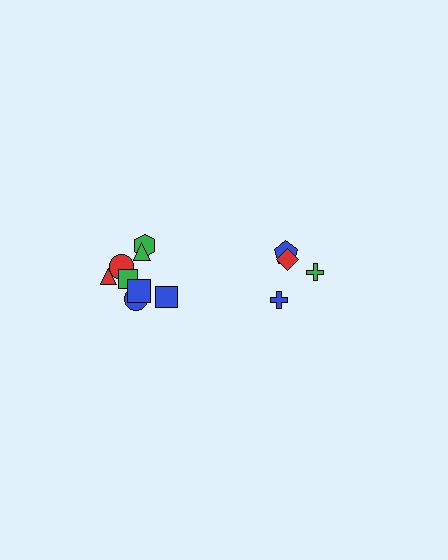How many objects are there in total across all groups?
There are 12 objects.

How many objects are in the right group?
There are 4 objects.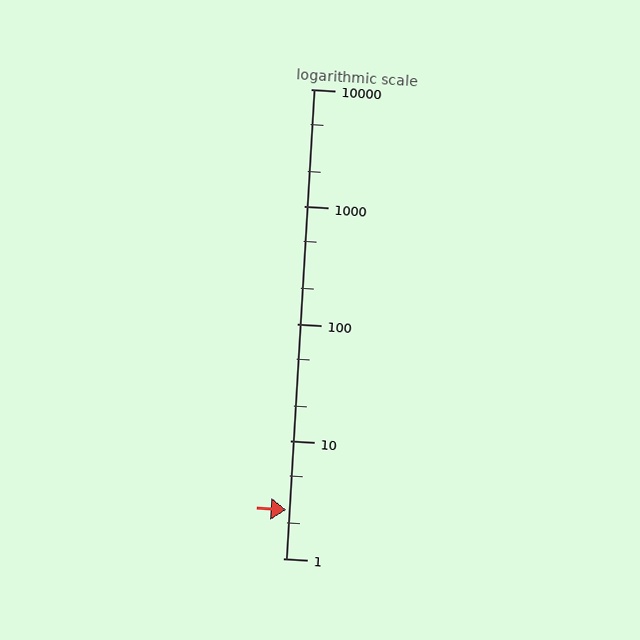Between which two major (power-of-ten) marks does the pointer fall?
The pointer is between 1 and 10.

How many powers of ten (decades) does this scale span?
The scale spans 4 decades, from 1 to 10000.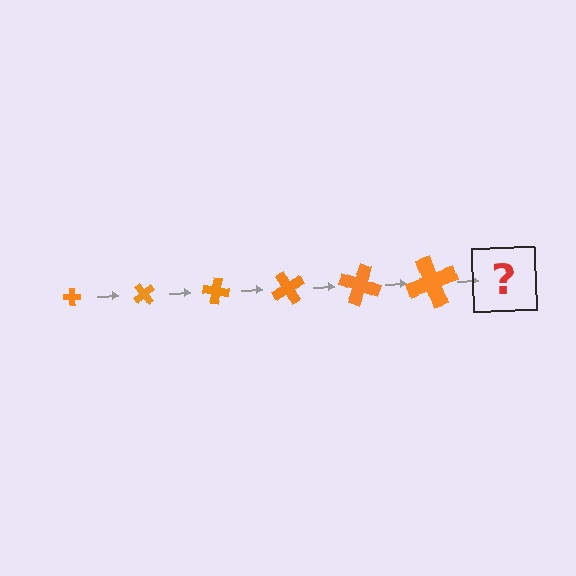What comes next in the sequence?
The next element should be a cross, larger than the previous one and rotated 300 degrees from the start.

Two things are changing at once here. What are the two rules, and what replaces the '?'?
The two rules are that the cross grows larger each step and it rotates 50 degrees each step. The '?' should be a cross, larger than the previous one and rotated 300 degrees from the start.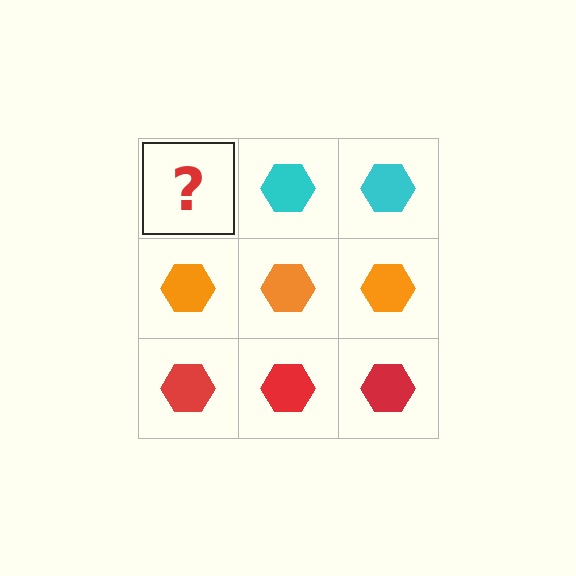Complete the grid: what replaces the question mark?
The question mark should be replaced with a cyan hexagon.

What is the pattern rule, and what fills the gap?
The rule is that each row has a consistent color. The gap should be filled with a cyan hexagon.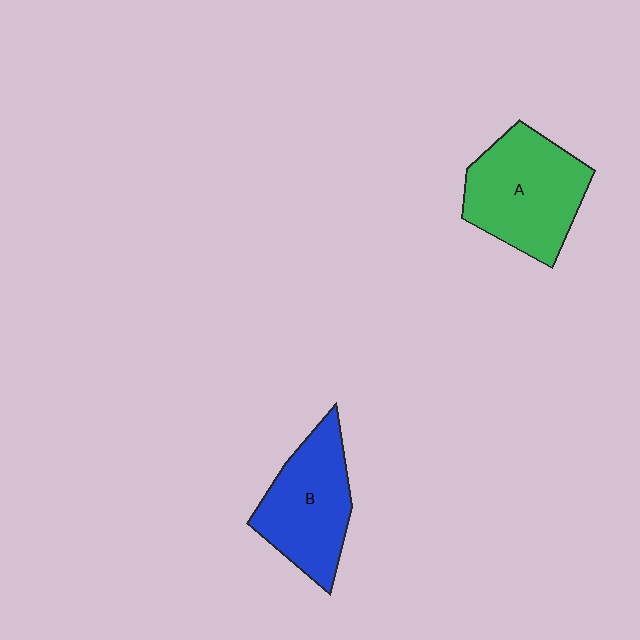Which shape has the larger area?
Shape A (green).